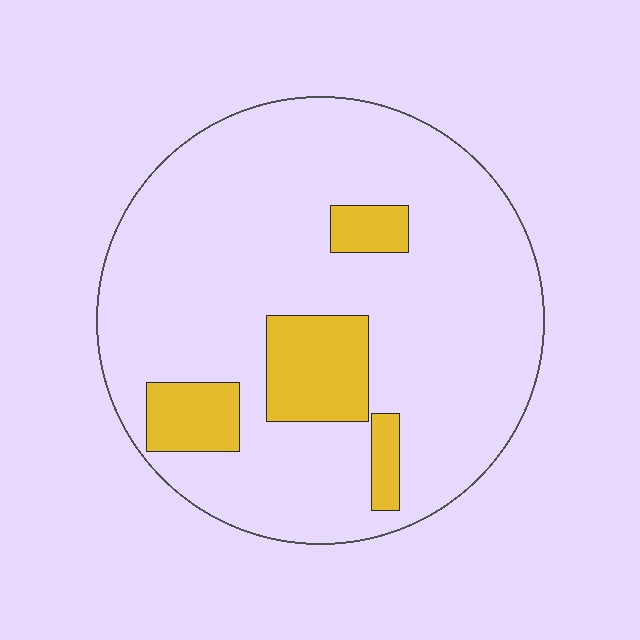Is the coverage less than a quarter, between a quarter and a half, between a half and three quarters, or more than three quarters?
Less than a quarter.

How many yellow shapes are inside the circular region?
4.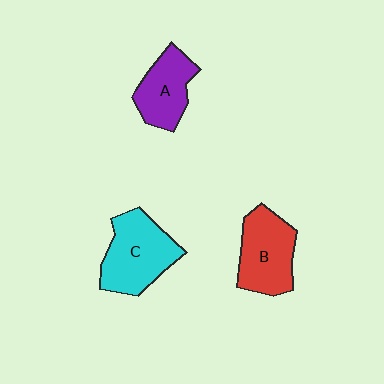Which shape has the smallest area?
Shape A (purple).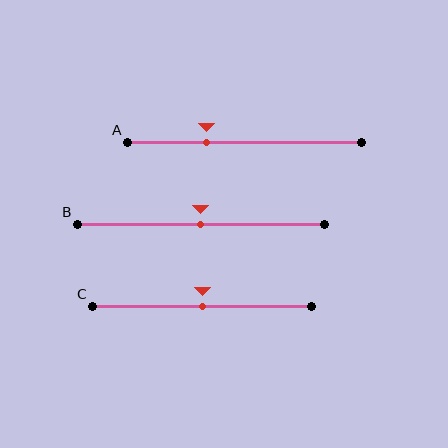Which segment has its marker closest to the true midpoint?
Segment B has its marker closest to the true midpoint.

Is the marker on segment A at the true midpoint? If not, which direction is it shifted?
No, the marker on segment A is shifted to the left by about 16% of the segment length.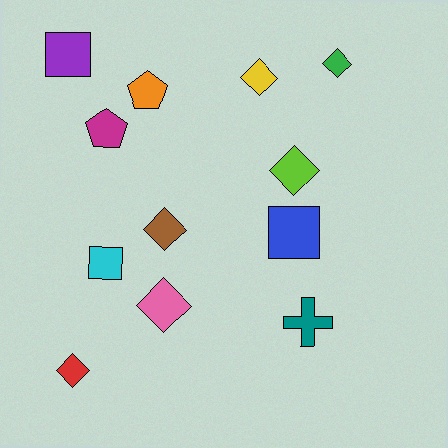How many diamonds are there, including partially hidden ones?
There are 6 diamonds.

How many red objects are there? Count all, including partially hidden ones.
There is 1 red object.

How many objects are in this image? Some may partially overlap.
There are 12 objects.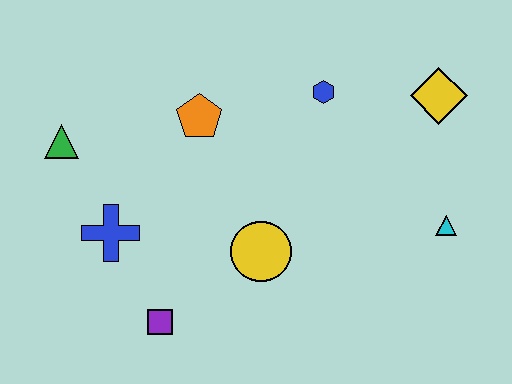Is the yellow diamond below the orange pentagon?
No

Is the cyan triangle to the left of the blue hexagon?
No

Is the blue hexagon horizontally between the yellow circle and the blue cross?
No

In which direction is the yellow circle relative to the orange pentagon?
The yellow circle is below the orange pentagon.